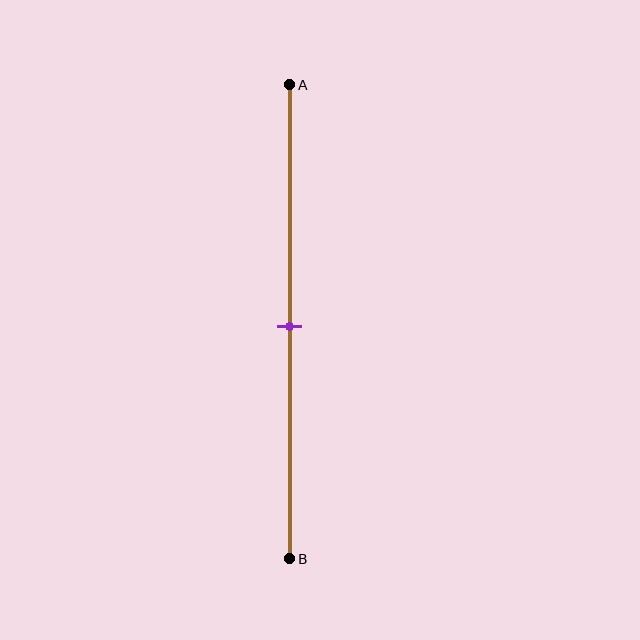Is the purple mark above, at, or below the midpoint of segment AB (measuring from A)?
The purple mark is approximately at the midpoint of segment AB.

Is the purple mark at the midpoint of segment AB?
Yes, the mark is approximately at the midpoint.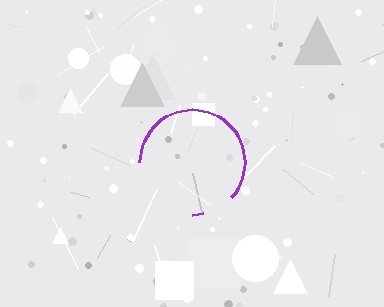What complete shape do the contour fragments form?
The contour fragments form a circle.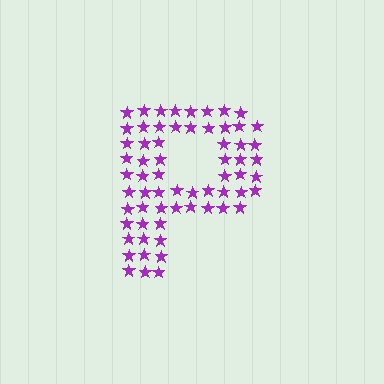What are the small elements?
The small elements are stars.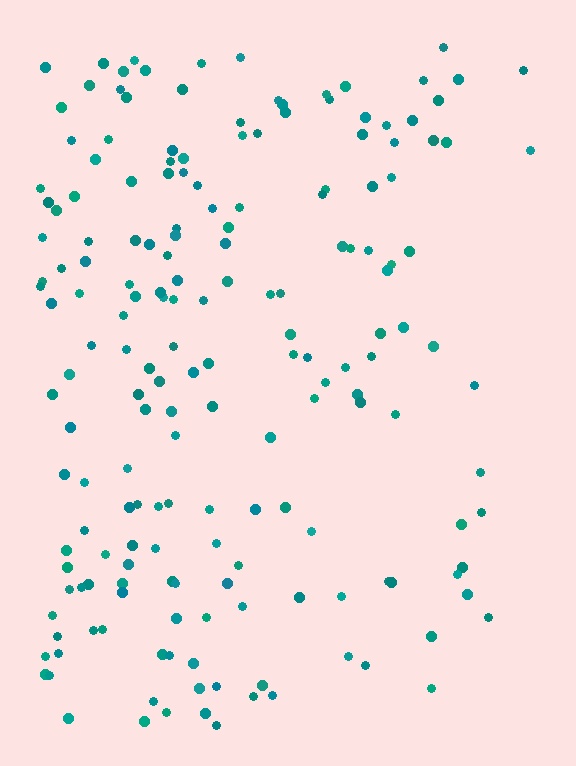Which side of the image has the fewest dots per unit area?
The right.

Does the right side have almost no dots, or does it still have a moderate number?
Still a moderate number, just noticeably fewer than the left.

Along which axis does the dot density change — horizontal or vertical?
Horizontal.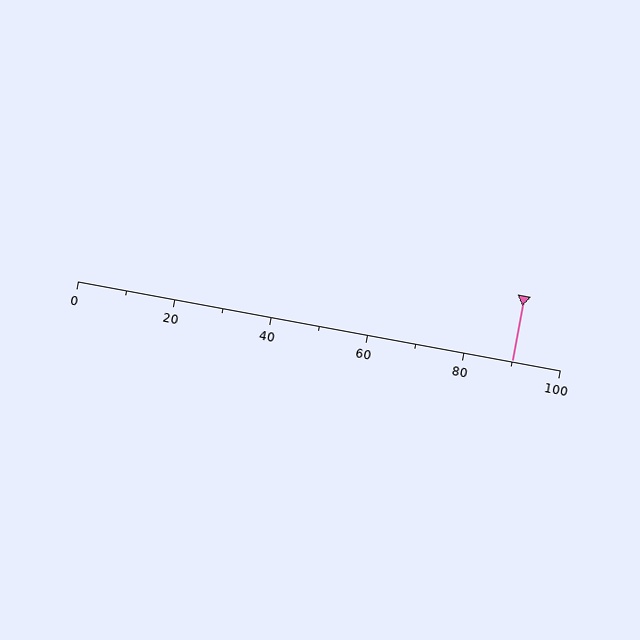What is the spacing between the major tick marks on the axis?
The major ticks are spaced 20 apart.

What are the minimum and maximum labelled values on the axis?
The axis runs from 0 to 100.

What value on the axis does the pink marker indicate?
The marker indicates approximately 90.